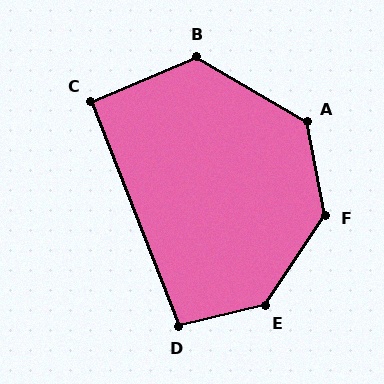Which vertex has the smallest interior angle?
C, at approximately 92 degrees.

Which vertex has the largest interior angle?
E, at approximately 137 degrees.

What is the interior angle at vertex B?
Approximately 127 degrees (obtuse).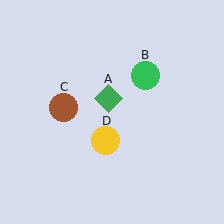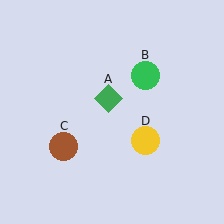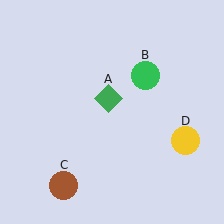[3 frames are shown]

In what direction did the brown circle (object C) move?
The brown circle (object C) moved down.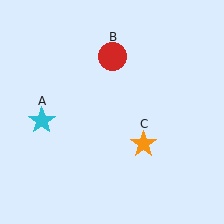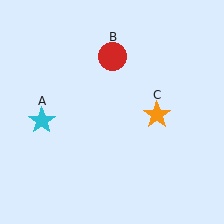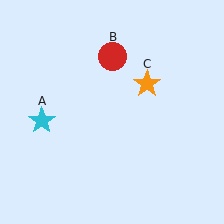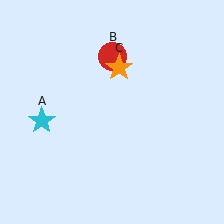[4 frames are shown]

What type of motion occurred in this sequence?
The orange star (object C) rotated counterclockwise around the center of the scene.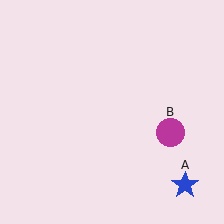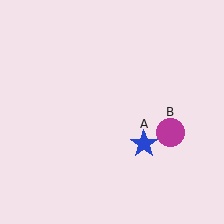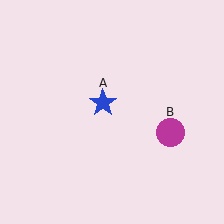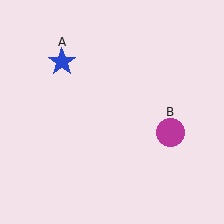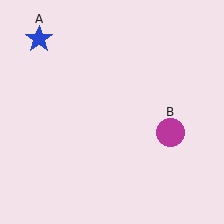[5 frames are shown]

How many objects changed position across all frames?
1 object changed position: blue star (object A).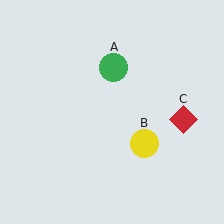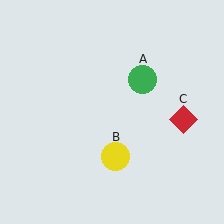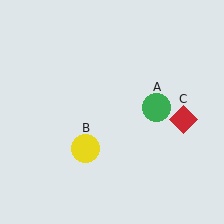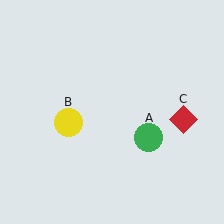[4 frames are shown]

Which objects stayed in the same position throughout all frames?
Red diamond (object C) remained stationary.